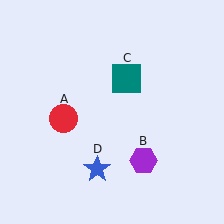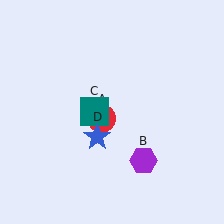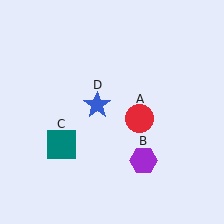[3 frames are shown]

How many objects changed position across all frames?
3 objects changed position: red circle (object A), teal square (object C), blue star (object D).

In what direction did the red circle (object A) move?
The red circle (object A) moved right.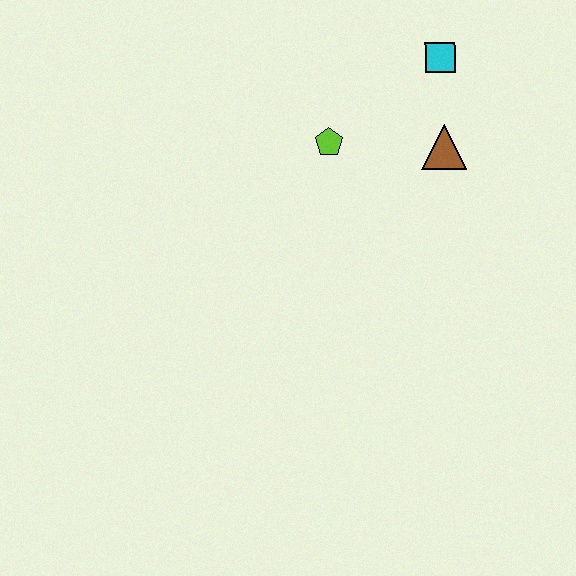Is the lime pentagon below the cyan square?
Yes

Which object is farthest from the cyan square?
The lime pentagon is farthest from the cyan square.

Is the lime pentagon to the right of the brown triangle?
No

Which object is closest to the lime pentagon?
The brown triangle is closest to the lime pentagon.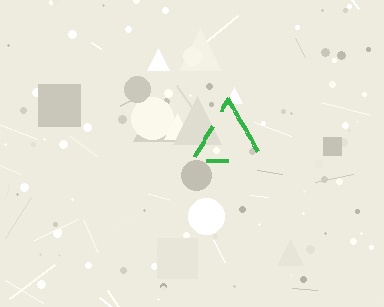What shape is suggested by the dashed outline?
The dashed outline suggests a triangle.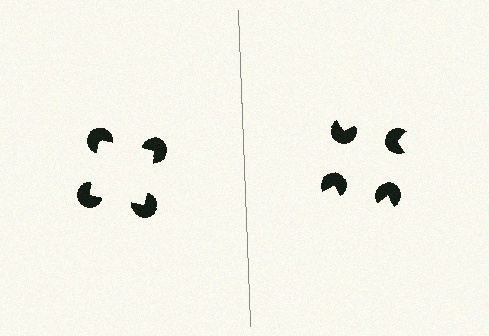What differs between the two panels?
The pac-man discs are positioned identically on both sides; only the wedge orientations differ. On the left they align to a square; on the right they are misaligned.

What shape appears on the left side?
An illusory square.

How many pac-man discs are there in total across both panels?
8 — 4 on each side.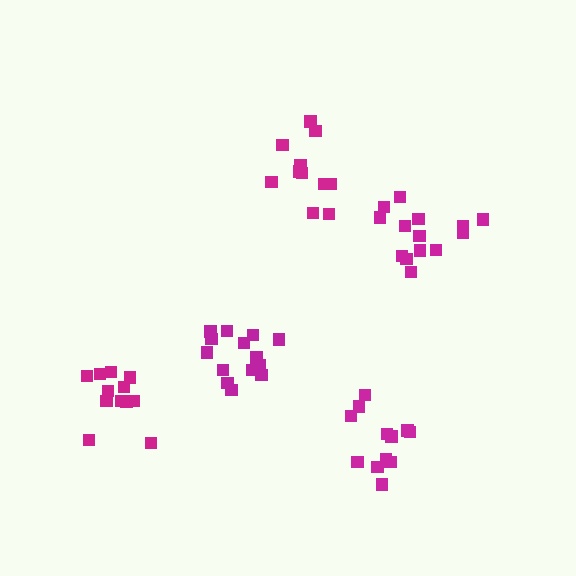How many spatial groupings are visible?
There are 5 spatial groupings.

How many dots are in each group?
Group 1: 12 dots, Group 2: 15 dots, Group 3: 14 dots, Group 4: 11 dots, Group 5: 12 dots (64 total).